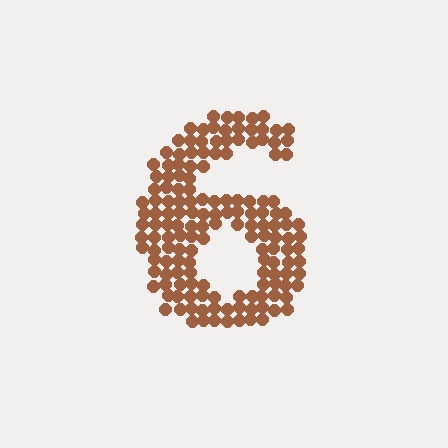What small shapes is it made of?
It is made of small circles.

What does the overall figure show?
The overall figure shows the digit 6.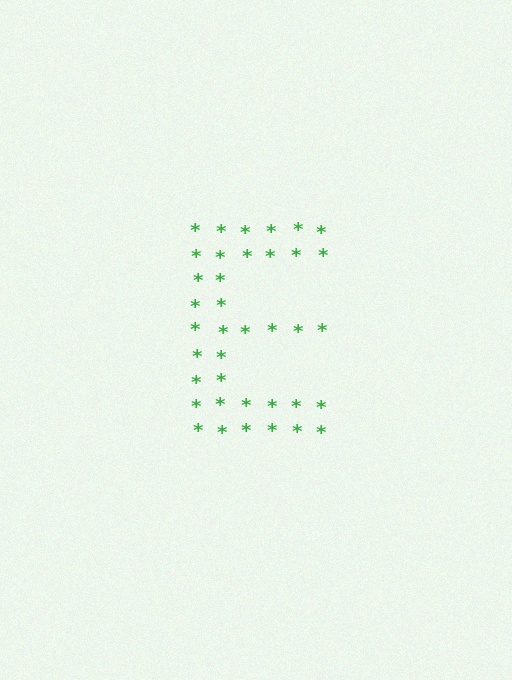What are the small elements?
The small elements are asterisks.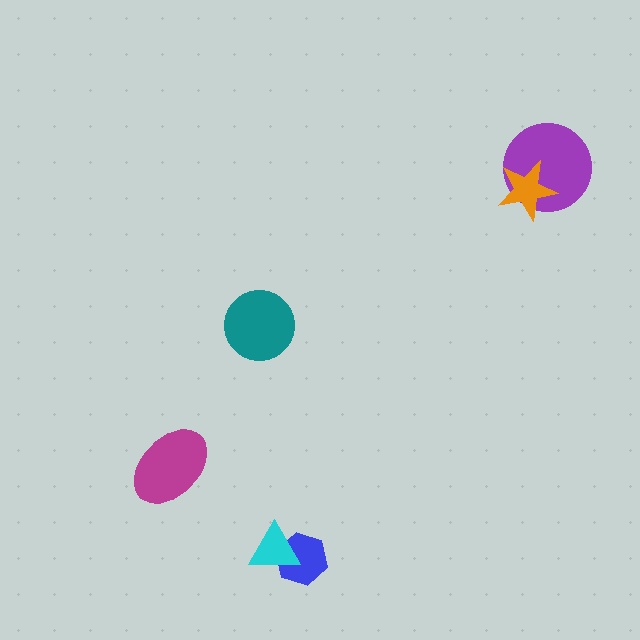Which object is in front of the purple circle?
The orange star is in front of the purple circle.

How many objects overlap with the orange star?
1 object overlaps with the orange star.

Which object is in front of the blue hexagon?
The cyan triangle is in front of the blue hexagon.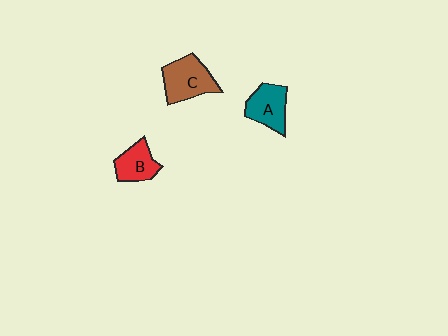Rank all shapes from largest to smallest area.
From largest to smallest: C (brown), A (teal), B (red).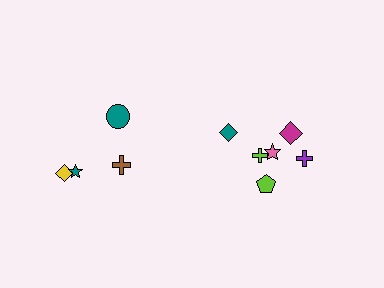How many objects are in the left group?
There are 4 objects.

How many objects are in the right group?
There are 6 objects.